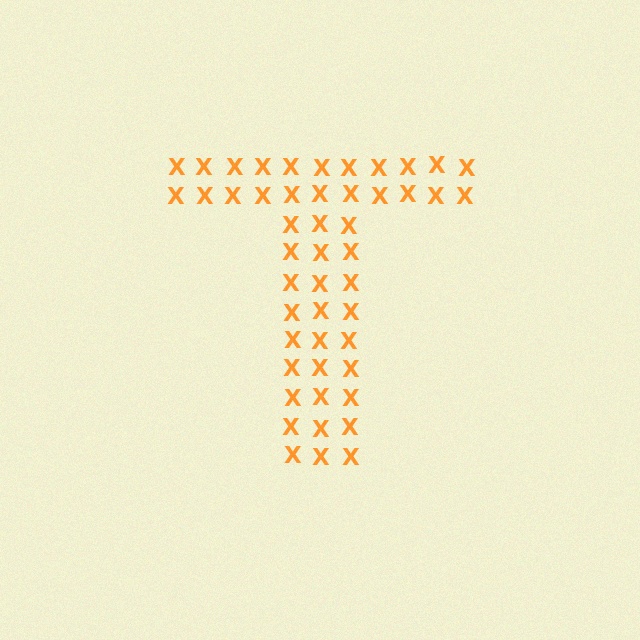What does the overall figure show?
The overall figure shows the letter T.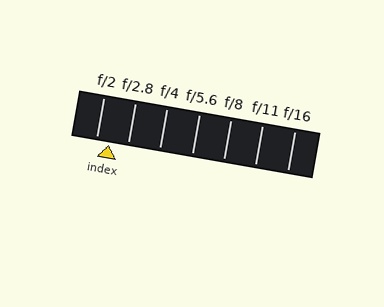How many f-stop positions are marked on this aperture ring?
There are 7 f-stop positions marked.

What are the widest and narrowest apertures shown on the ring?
The widest aperture shown is f/2 and the narrowest is f/16.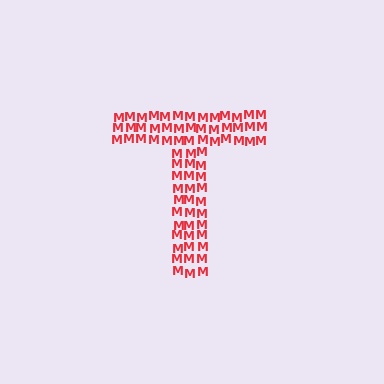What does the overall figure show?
The overall figure shows the letter T.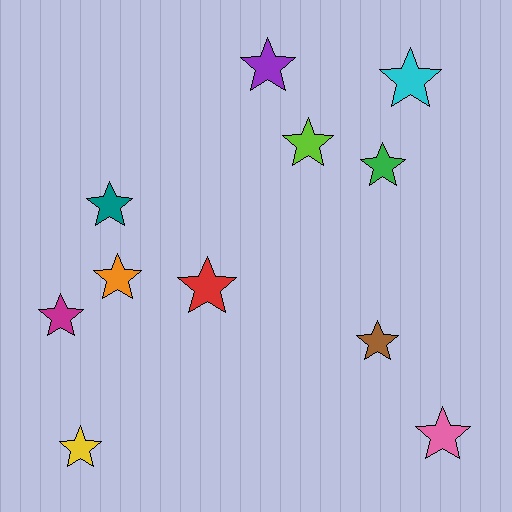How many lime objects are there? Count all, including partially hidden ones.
There is 1 lime object.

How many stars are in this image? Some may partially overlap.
There are 11 stars.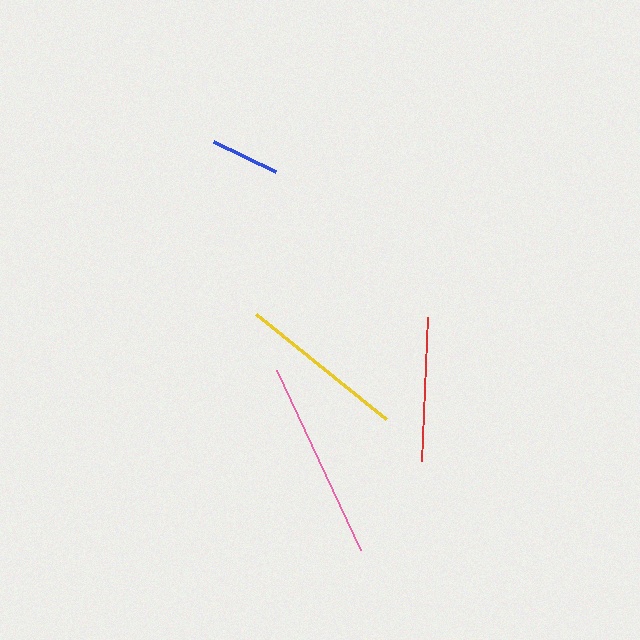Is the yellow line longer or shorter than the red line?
The yellow line is longer than the red line.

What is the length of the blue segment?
The blue segment is approximately 69 pixels long.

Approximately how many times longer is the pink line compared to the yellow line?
The pink line is approximately 1.2 times the length of the yellow line.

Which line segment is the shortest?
The blue line is the shortest at approximately 69 pixels.